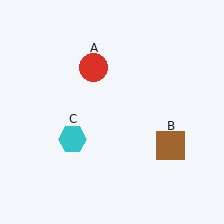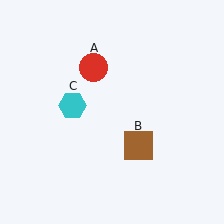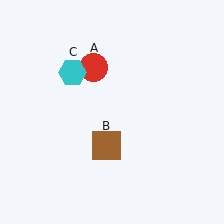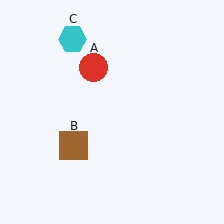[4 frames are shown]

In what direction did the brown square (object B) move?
The brown square (object B) moved left.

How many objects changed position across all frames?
2 objects changed position: brown square (object B), cyan hexagon (object C).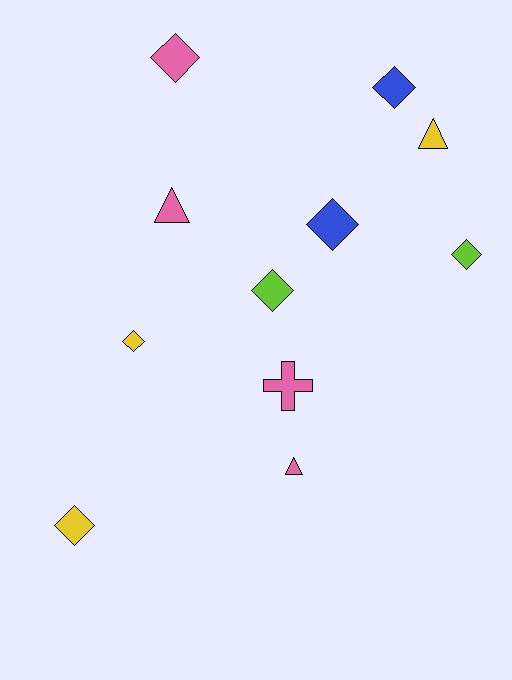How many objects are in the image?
There are 11 objects.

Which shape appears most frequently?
Diamond, with 7 objects.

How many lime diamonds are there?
There are 2 lime diamonds.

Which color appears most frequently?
Pink, with 4 objects.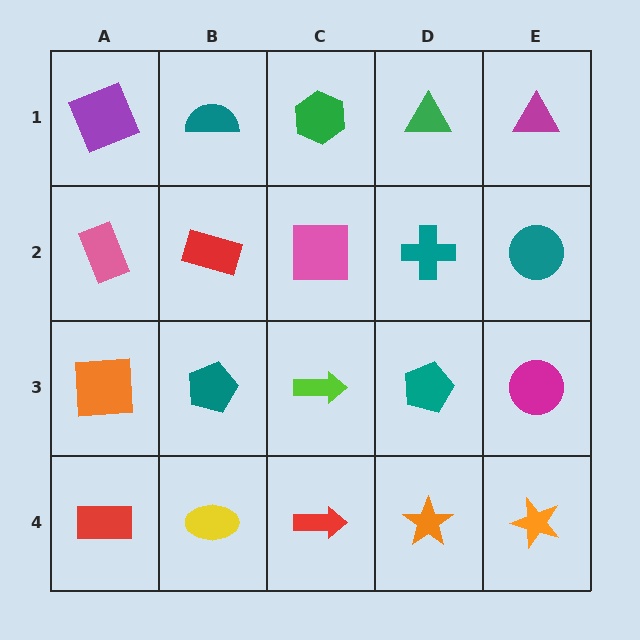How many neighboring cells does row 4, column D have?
3.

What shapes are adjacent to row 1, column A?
A pink rectangle (row 2, column A), a teal semicircle (row 1, column B).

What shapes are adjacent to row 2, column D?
A green triangle (row 1, column D), a teal pentagon (row 3, column D), a pink square (row 2, column C), a teal circle (row 2, column E).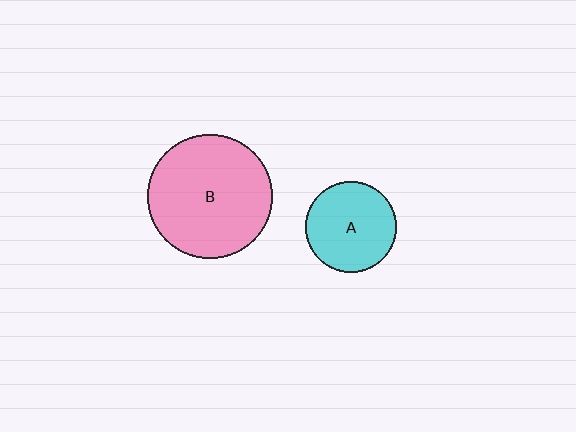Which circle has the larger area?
Circle B (pink).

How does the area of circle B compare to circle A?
Approximately 1.9 times.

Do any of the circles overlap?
No, none of the circles overlap.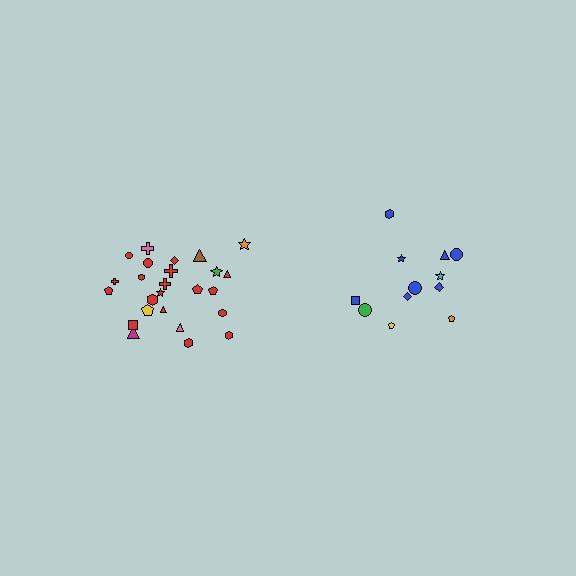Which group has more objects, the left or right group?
The left group.